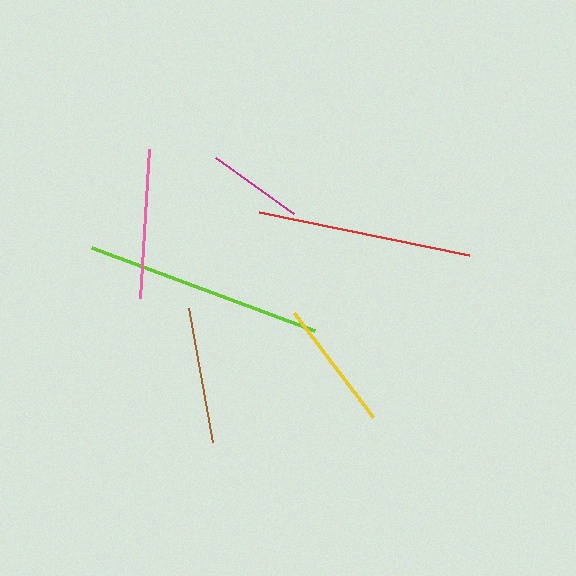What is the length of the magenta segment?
The magenta segment is approximately 96 pixels long.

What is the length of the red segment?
The red segment is approximately 214 pixels long.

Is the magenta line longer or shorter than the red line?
The red line is longer than the magenta line.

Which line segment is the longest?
The lime line is the longest at approximately 238 pixels.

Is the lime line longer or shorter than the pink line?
The lime line is longer than the pink line.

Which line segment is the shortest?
The magenta line is the shortest at approximately 96 pixels.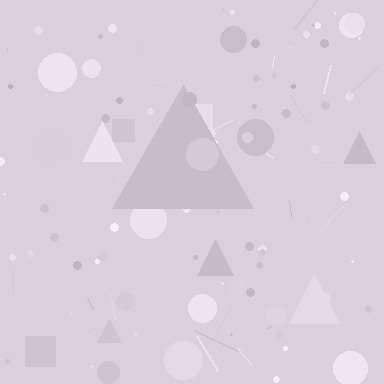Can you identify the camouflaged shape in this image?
The camouflaged shape is a triangle.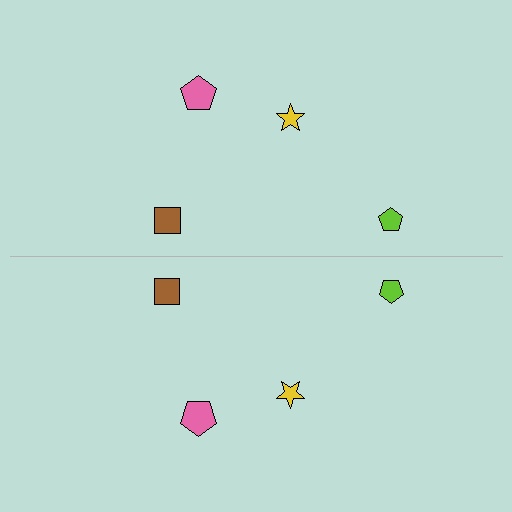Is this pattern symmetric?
Yes, this pattern has bilateral (reflection) symmetry.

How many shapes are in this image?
There are 8 shapes in this image.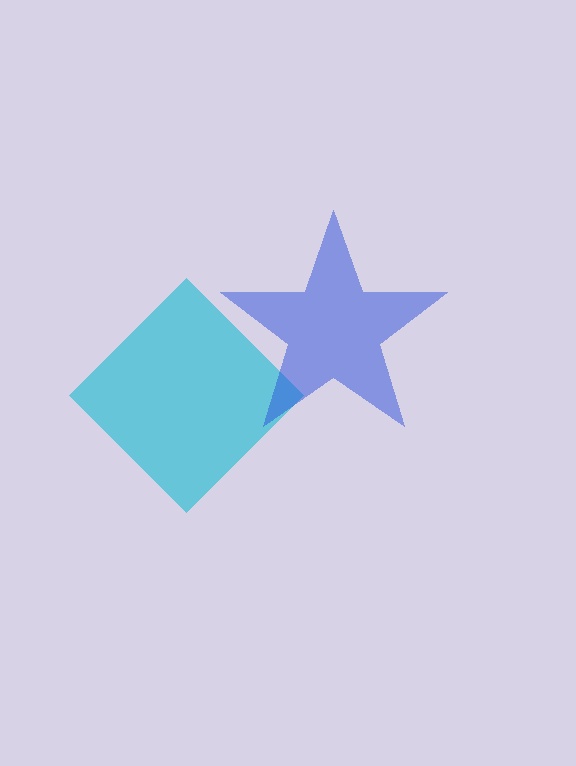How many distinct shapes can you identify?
There are 2 distinct shapes: a cyan diamond, a blue star.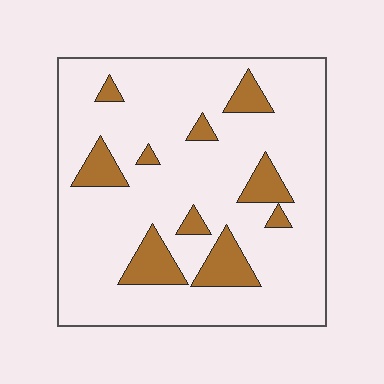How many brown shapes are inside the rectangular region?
10.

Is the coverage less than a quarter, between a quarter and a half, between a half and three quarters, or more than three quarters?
Less than a quarter.